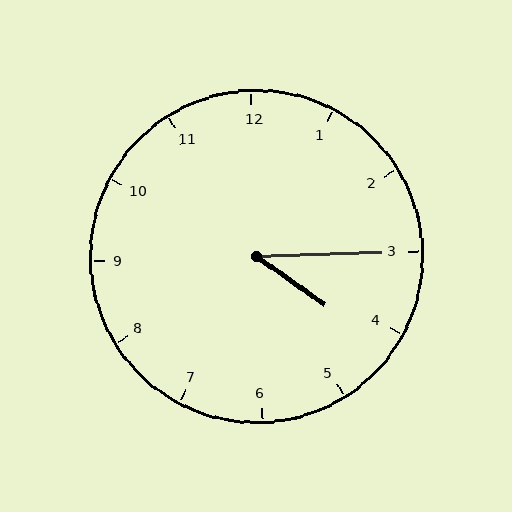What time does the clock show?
4:15.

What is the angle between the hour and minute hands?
Approximately 38 degrees.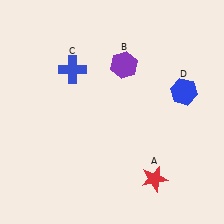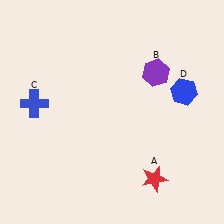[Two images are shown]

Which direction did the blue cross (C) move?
The blue cross (C) moved left.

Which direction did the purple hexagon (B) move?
The purple hexagon (B) moved right.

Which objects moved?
The objects that moved are: the purple hexagon (B), the blue cross (C).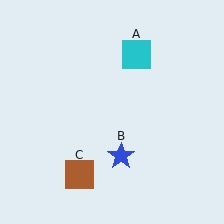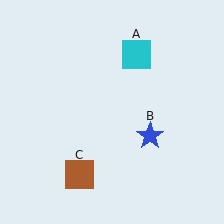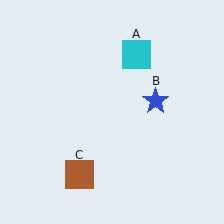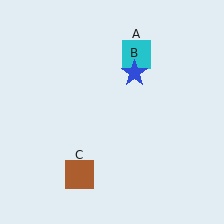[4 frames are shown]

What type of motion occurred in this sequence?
The blue star (object B) rotated counterclockwise around the center of the scene.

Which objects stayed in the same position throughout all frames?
Cyan square (object A) and brown square (object C) remained stationary.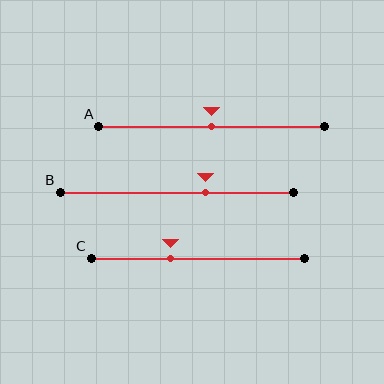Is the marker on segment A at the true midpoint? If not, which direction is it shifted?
Yes, the marker on segment A is at the true midpoint.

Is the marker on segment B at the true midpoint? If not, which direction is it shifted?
No, the marker on segment B is shifted to the right by about 12% of the segment length.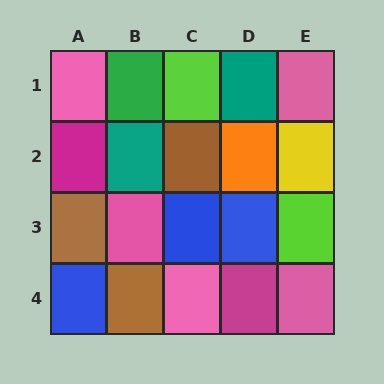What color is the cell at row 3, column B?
Pink.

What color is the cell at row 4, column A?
Blue.